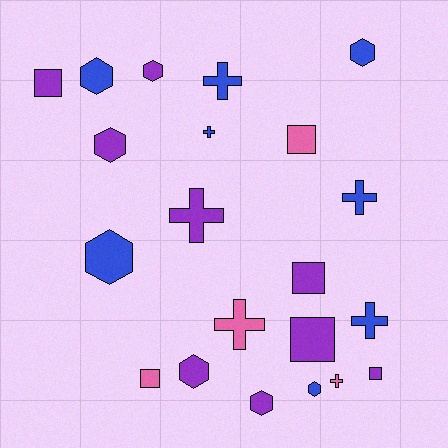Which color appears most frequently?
Purple, with 9 objects.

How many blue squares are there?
There are no blue squares.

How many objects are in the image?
There are 21 objects.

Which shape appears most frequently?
Hexagon, with 8 objects.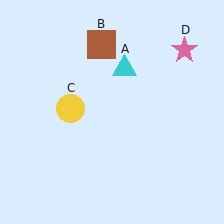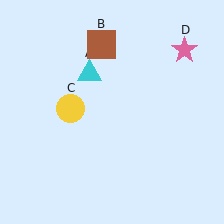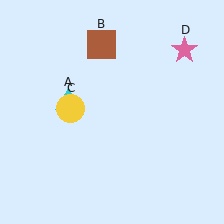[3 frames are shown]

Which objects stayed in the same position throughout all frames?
Brown square (object B) and yellow circle (object C) and pink star (object D) remained stationary.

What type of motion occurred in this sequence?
The cyan triangle (object A) rotated counterclockwise around the center of the scene.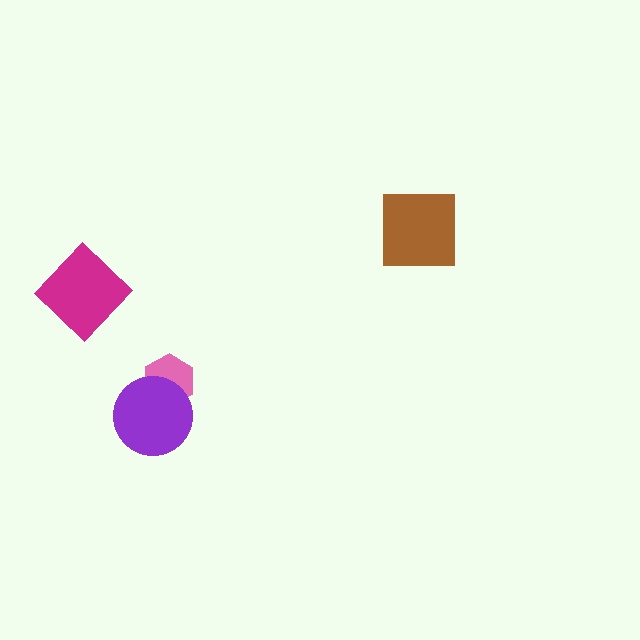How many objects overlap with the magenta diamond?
0 objects overlap with the magenta diamond.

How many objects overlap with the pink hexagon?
1 object overlaps with the pink hexagon.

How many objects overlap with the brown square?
0 objects overlap with the brown square.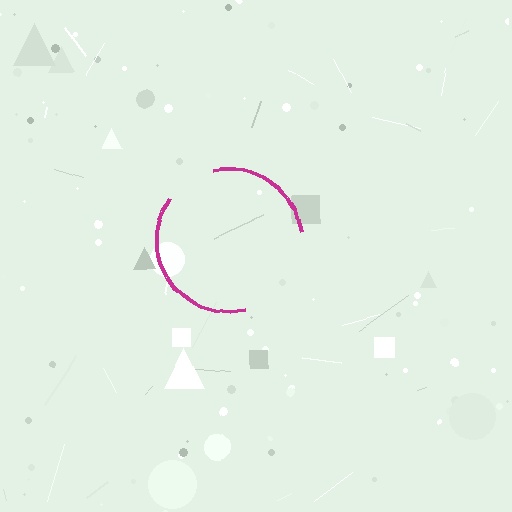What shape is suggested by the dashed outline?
The dashed outline suggests a circle.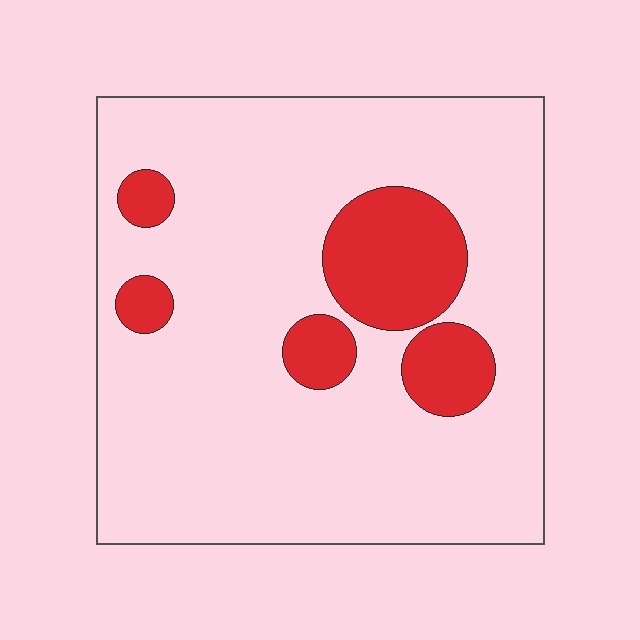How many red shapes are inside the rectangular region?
5.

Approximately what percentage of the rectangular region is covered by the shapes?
Approximately 15%.